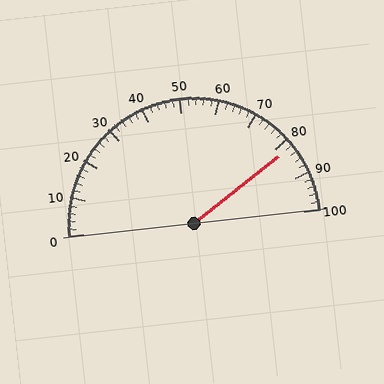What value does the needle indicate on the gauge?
The needle indicates approximately 82.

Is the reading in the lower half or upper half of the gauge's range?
The reading is in the upper half of the range (0 to 100).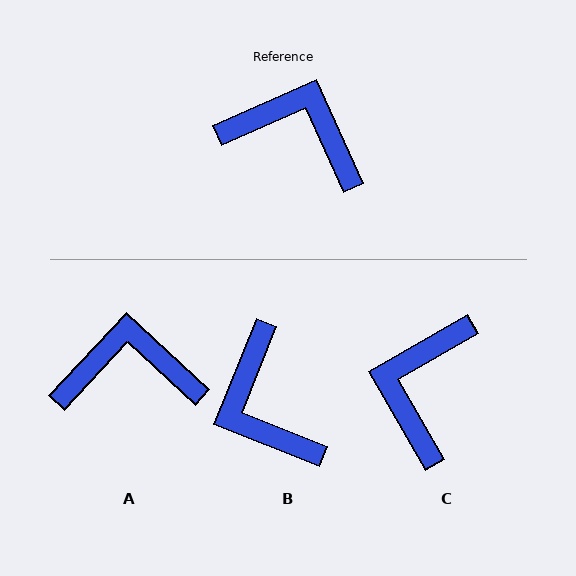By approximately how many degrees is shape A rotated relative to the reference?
Approximately 23 degrees counter-clockwise.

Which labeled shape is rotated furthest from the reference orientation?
B, about 134 degrees away.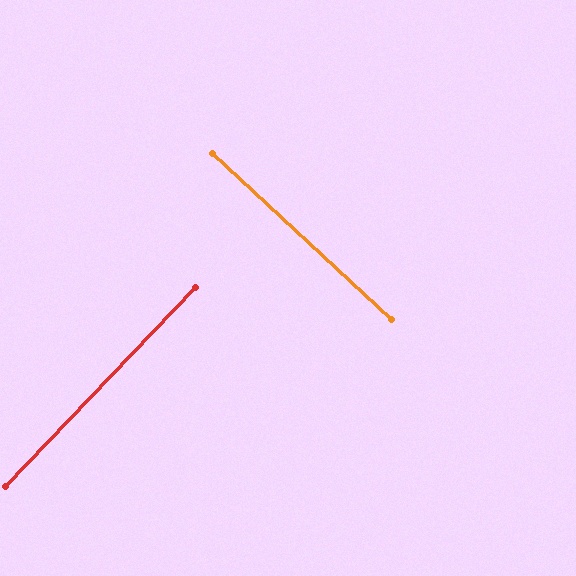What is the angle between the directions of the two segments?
Approximately 89 degrees.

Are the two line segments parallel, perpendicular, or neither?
Perpendicular — they meet at approximately 89°.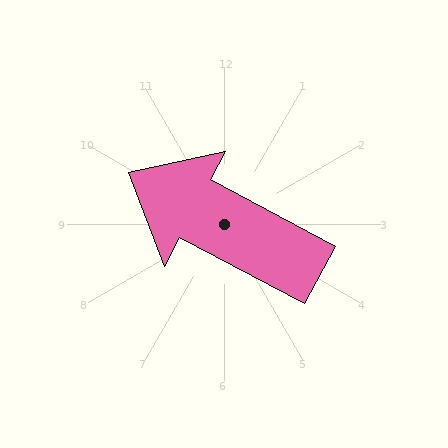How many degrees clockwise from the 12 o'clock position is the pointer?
Approximately 298 degrees.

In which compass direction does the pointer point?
Northwest.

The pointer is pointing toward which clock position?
Roughly 10 o'clock.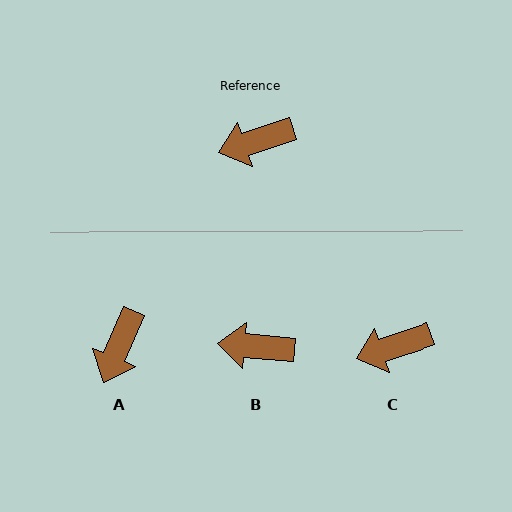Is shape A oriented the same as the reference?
No, it is off by about 49 degrees.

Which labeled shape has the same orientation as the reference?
C.